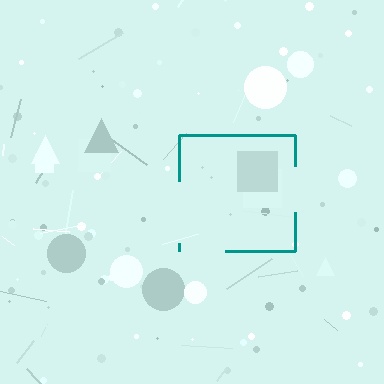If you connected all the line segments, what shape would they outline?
They would outline a square.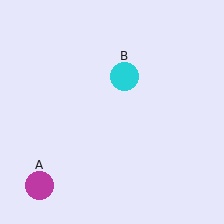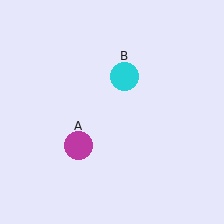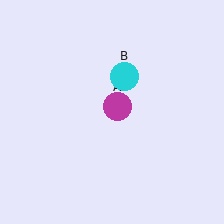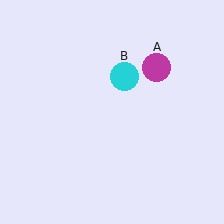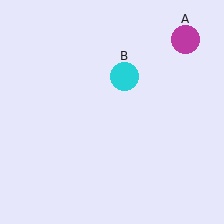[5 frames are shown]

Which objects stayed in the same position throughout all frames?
Cyan circle (object B) remained stationary.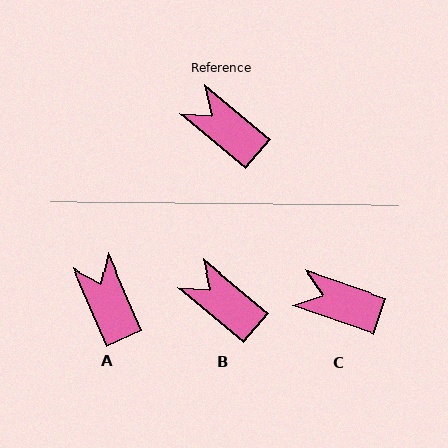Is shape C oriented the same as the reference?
No, it is off by about 21 degrees.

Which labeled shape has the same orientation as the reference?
B.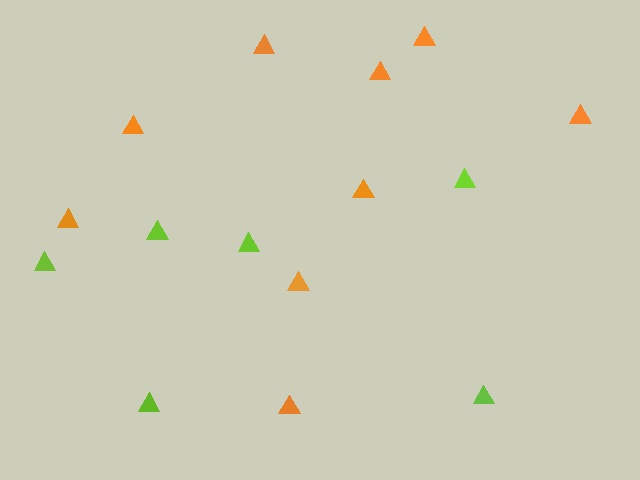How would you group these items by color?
There are 2 groups: one group of lime triangles (6) and one group of orange triangles (9).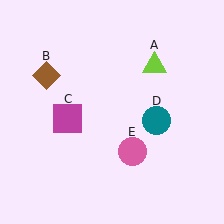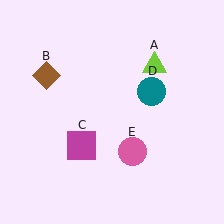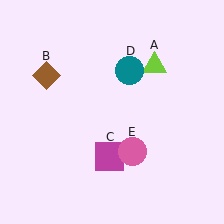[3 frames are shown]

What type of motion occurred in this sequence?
The magenta square (object C), teal circle (object D) rotated counterclockwise around the center of the scene.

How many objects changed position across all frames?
2 objects changed position: magenta square (object C), teal circle (object D).